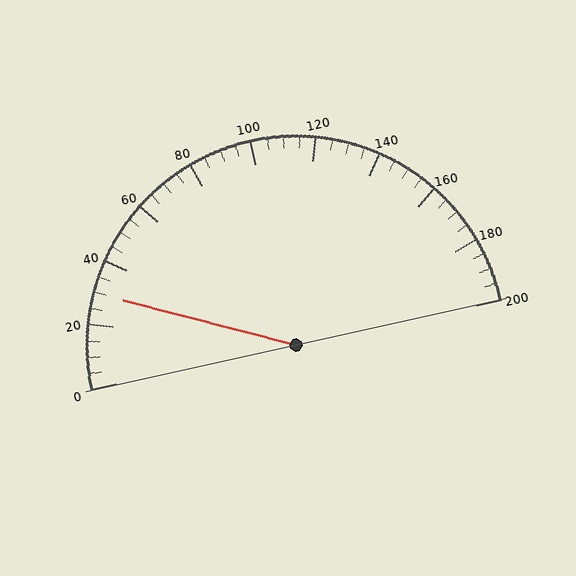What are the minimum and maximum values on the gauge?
The gauge ranges from 0 to 200.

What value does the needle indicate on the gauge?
The needle indicates approximately 30.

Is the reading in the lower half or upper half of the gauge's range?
The reading is in the lower half of the range (0 to 200).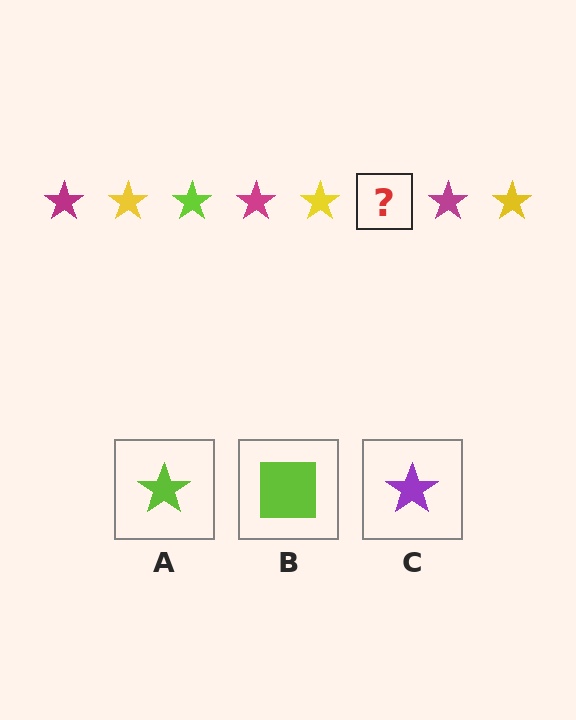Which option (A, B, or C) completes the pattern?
A.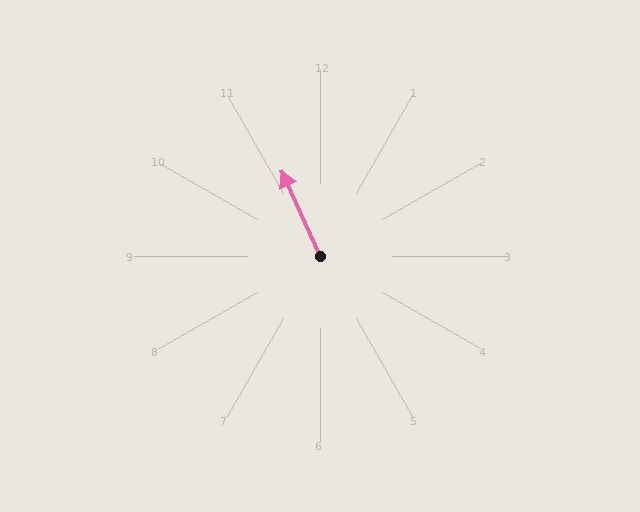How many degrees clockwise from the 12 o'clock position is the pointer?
Approximately 336 degrees.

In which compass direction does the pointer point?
Northwest.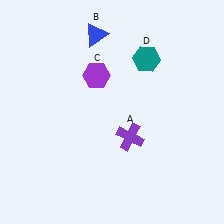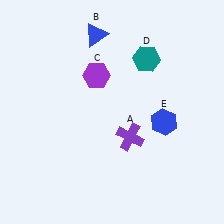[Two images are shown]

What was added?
A blue hexagon (E) was added in Image 2.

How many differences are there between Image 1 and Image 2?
There is 1 difference between the two images.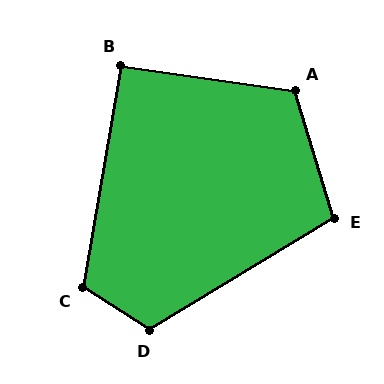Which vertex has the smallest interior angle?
B, at approximately 92 degrees.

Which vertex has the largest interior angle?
D, at approximately 116 degrees.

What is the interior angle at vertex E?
Approximately 104 degrees (obtuse).